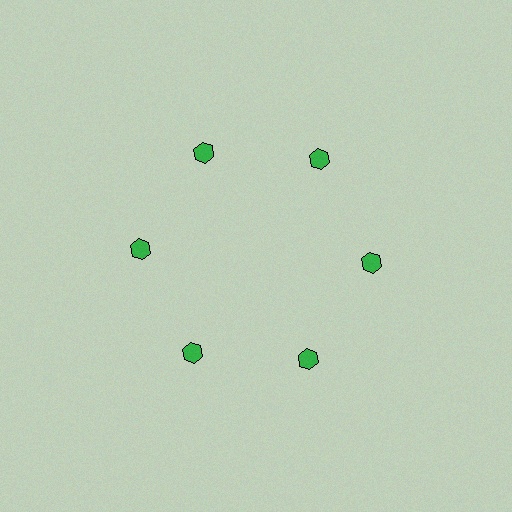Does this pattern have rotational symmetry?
Yes, this pattern has 6-fold rotational symmetry. It looks the same after rotating 60 degrees around the center.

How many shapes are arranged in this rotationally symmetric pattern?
There are 6 shapes, arranged in 6 groups of 1.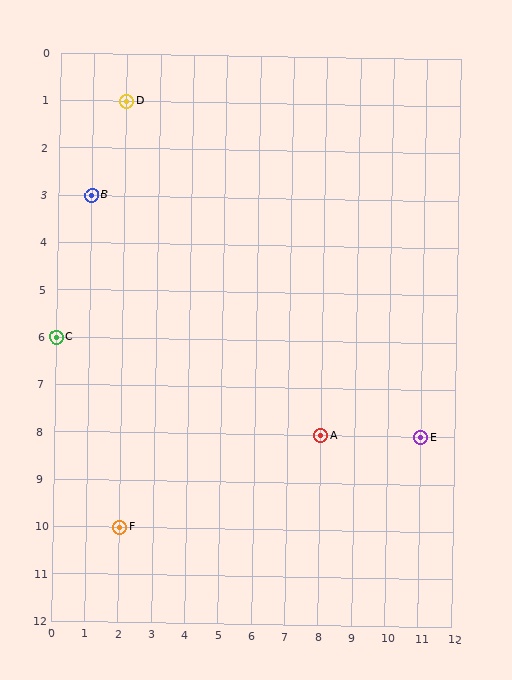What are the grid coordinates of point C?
Point C is at grid coordinates (0, 6).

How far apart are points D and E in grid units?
Points D and E are 9 columns and 7 rows apart (about 11.4 grid units diagonally).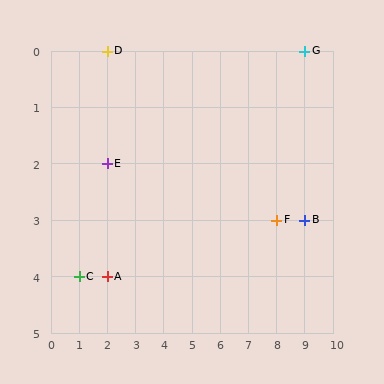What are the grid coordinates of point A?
Point A is at grid coordinates (2, 4).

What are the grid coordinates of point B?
Point B is at grid coordinates (9, 3).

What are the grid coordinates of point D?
Point D is at grid coordinates (2, 0).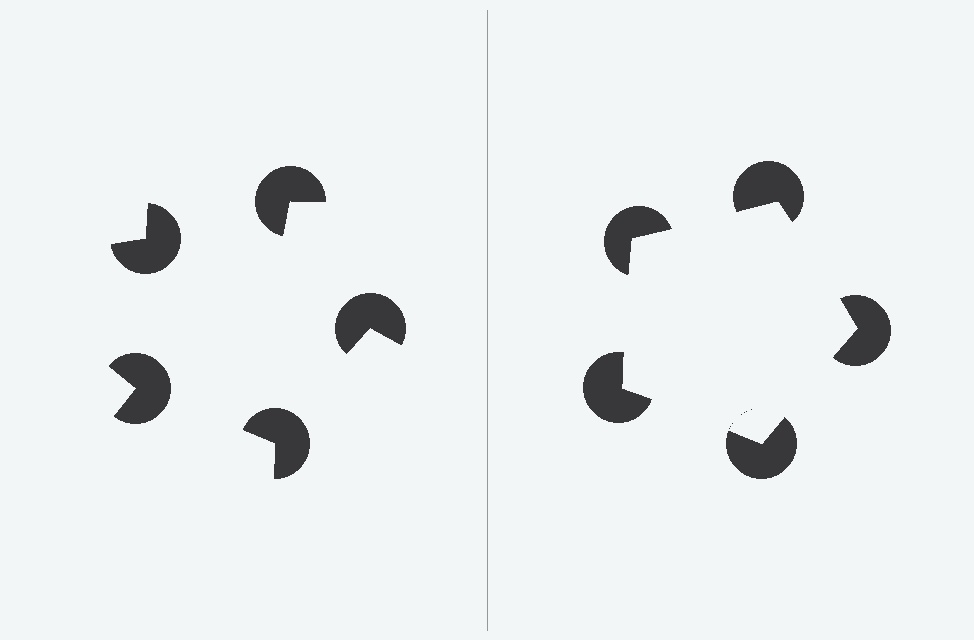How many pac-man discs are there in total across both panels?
10 — 5 on each side.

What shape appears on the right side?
An illusory pentagon.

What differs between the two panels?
The pac-man discs are positioned identically on both sides; only the wedge orientations differ. On the right they align to a pentagon; on the left they are misaligned.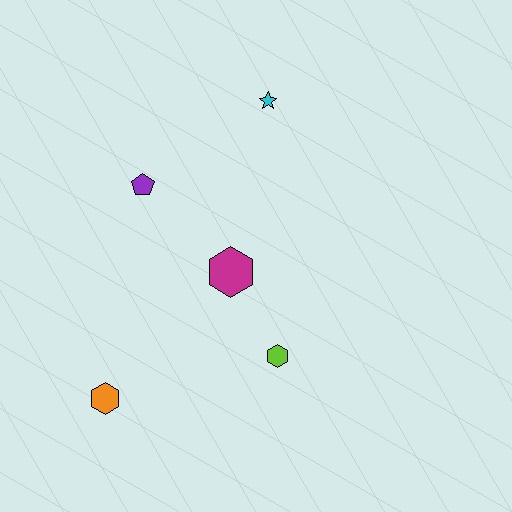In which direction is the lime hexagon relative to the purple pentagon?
The lime hexagon is below the purple pentagon.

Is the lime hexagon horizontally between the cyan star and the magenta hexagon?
No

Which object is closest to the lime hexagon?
The magenta hexagon is closest to the lime hexagon.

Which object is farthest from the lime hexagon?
The cyan star is farthest from the lime hexagon.